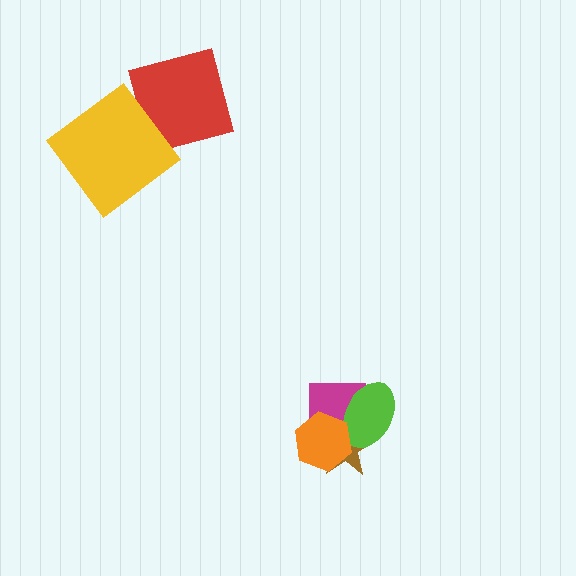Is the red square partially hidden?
No, no other shape covers it.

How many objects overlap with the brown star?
3 objects overlap with the brown star.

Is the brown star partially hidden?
Yes, it is partially covered by another shape.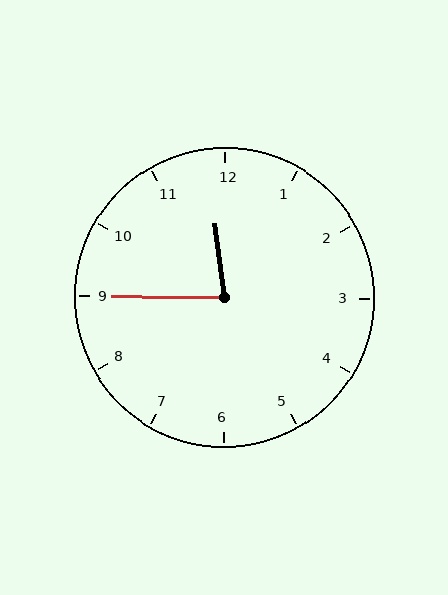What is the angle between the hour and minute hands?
Approximately 82 degrees.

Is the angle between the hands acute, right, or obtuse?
It is acute.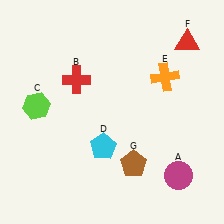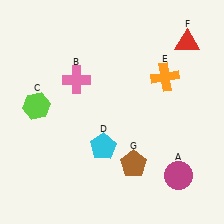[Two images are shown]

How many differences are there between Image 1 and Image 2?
There is 1 difference between the two images.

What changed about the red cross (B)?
In Image 1, B is red. In Image 2, it changed to pink.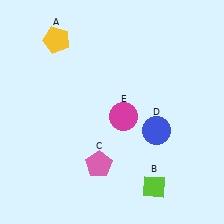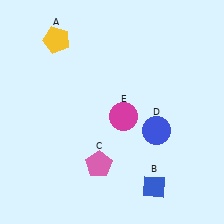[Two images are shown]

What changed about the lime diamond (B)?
In Image 1, B is lime. In Image 2, it changed to blue.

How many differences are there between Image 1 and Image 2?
There is 1 difference between the two images.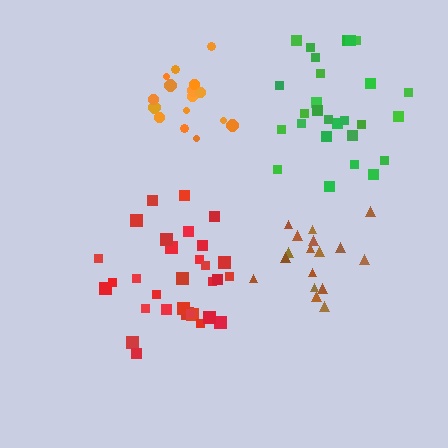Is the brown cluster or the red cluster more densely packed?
Red.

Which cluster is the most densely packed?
Orange.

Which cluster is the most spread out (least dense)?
Brown.